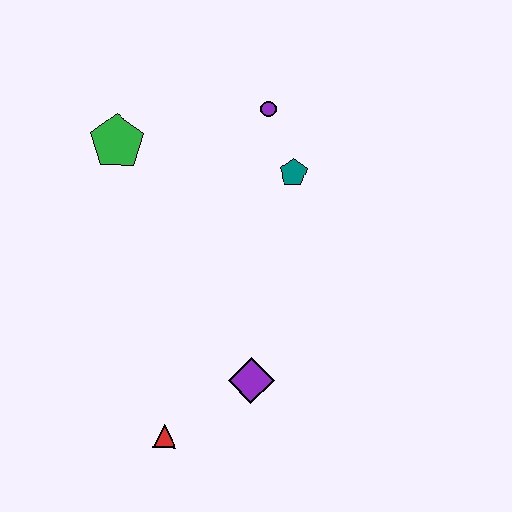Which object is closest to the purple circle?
The teal pentagon is closest to the purple circle.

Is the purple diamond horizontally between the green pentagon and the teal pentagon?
Yes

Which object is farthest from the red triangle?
The purple circle is farthest from the red triangle.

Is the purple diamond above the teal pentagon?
No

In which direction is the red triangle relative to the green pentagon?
The red triangle is below the green pentagon.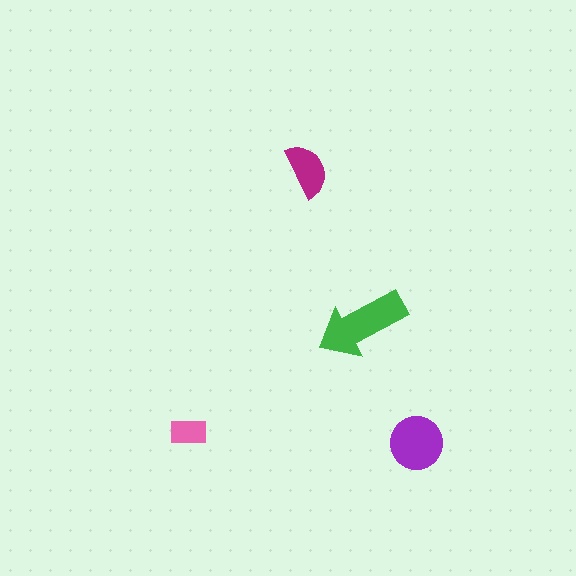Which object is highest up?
The magenta semicircle is topmost.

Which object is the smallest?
The pink rectangle.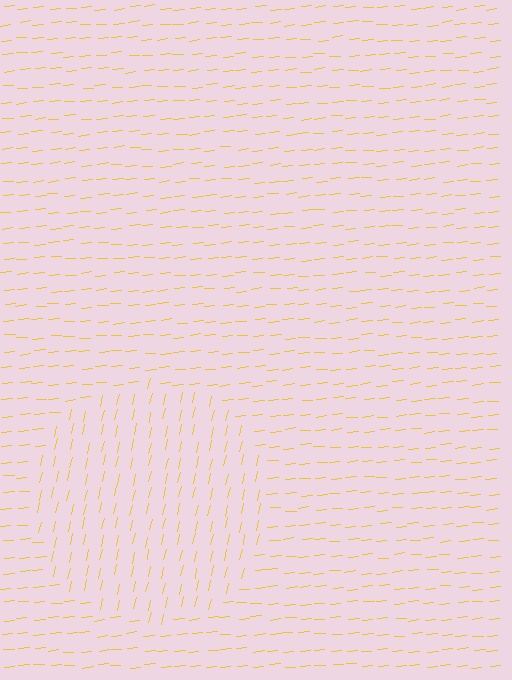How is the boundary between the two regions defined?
The boundary is defined purely by a change in line orientation (approximately 72 degrees difference). All lines are the same color and thickness.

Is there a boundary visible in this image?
Yes, there is a texture boundary formed by a change in line orientation.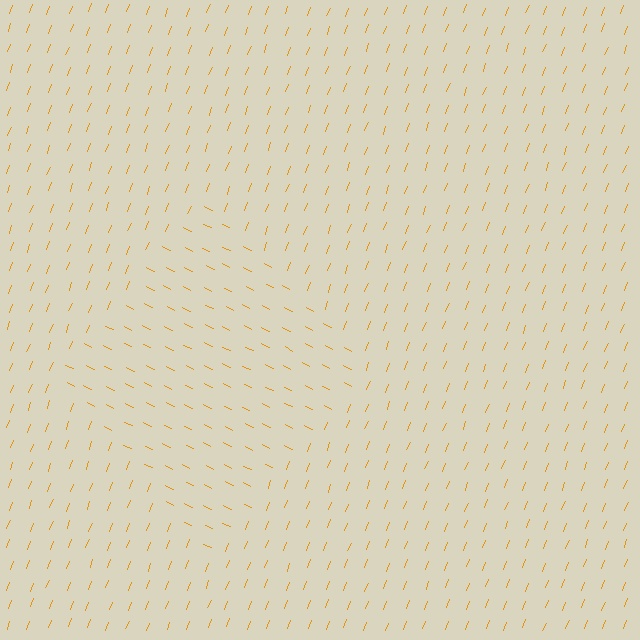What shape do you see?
I see a diamond.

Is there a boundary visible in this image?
Yes, there is a texture boundary formed by a change in line orientation.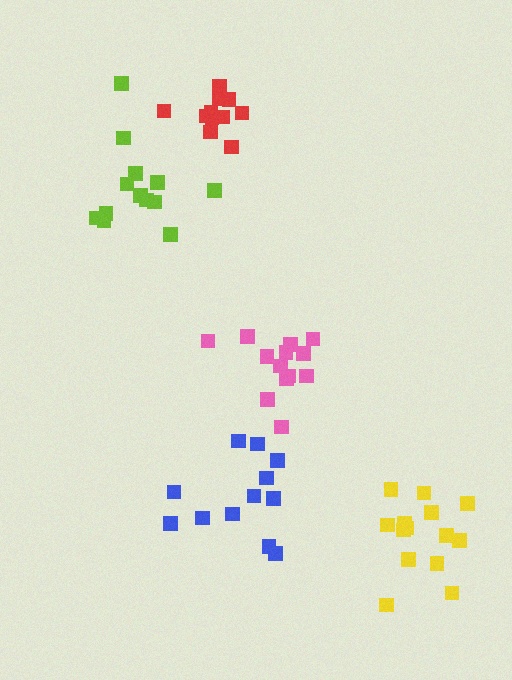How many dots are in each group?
Group 1: 14 dots, Group 2: 11 dots, Group 3: 12 dots, Group 4: 13 dots, Group 5: 13 dots (63 total).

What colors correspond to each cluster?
The clusters are colored: yellow, red, blue, pink, lime.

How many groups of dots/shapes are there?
There are 5 groups.